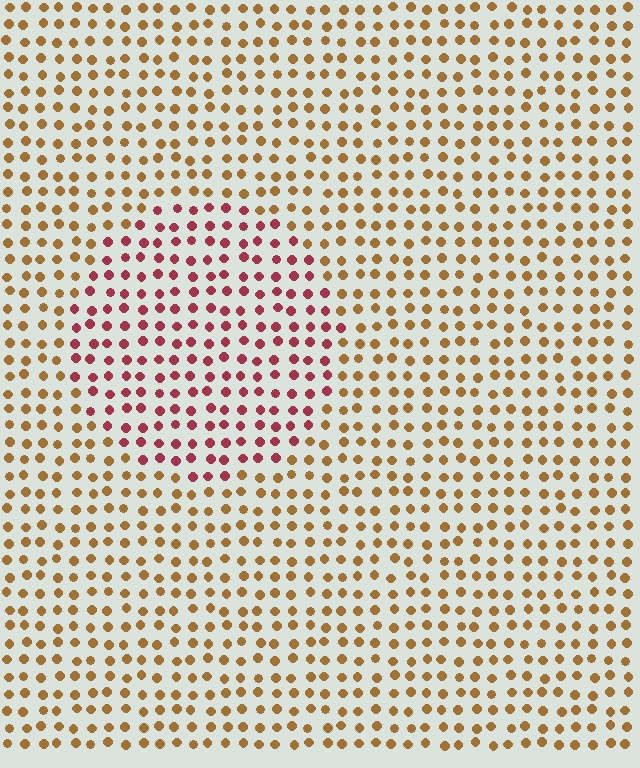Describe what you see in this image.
The image is filled with small brown elements in a uniform arrangement. A circle-shaped region is visible where the elements are tinted to a slightly different hue, forming a subtle color boundary.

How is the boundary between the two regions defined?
The boundary is defined purely by a slight shift in hue (about 46 degrees). Spacing, size, and orientation are identical on both sides.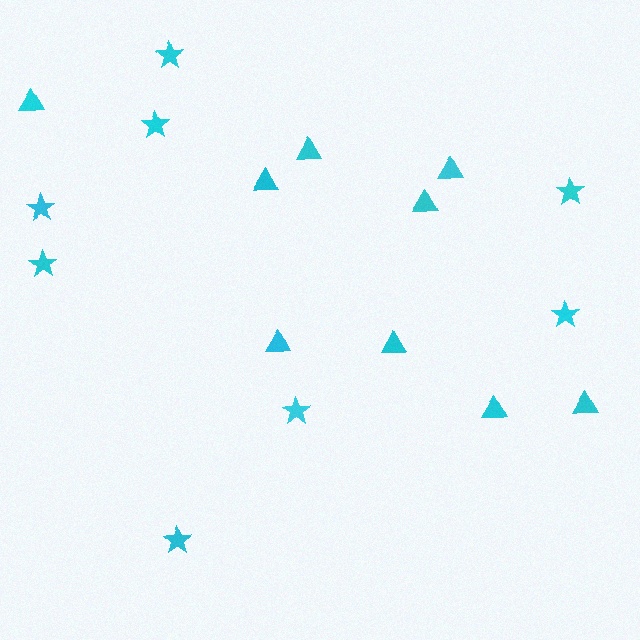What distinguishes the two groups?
There are 2 groups: one group of triangles (9) and one group of stars (8).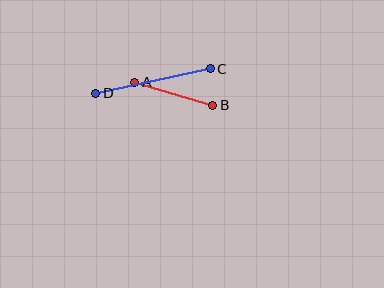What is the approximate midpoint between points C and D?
The midpoint is at approximately (153, 81) pixels.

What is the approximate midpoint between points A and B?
The midpoint is at approximately (174, 94) pixels.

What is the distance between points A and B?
The distance is approximately 82 pixels.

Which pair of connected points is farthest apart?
Points C and D are farthest apart.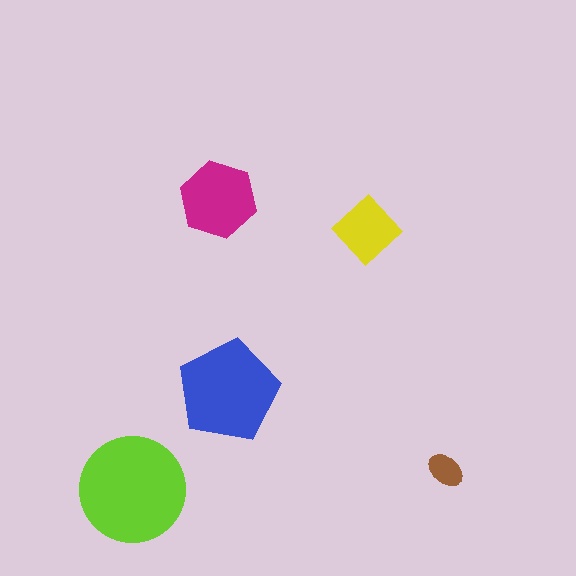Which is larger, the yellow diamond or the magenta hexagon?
The magenta hexagon.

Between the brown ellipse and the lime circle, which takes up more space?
The lime circle.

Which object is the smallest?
The brown ellipse.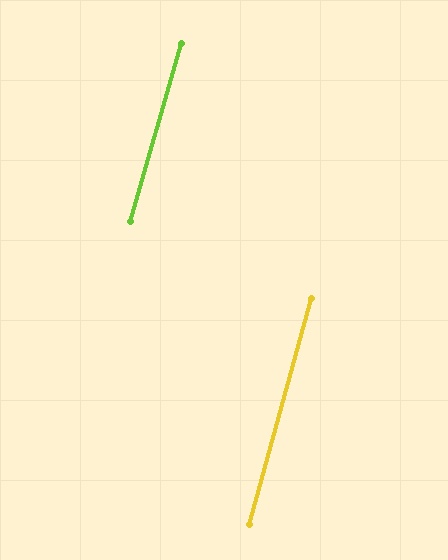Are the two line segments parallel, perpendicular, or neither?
Parallel — their directions differ by only 0.4°.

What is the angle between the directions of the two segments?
Approximately 0 degrees.